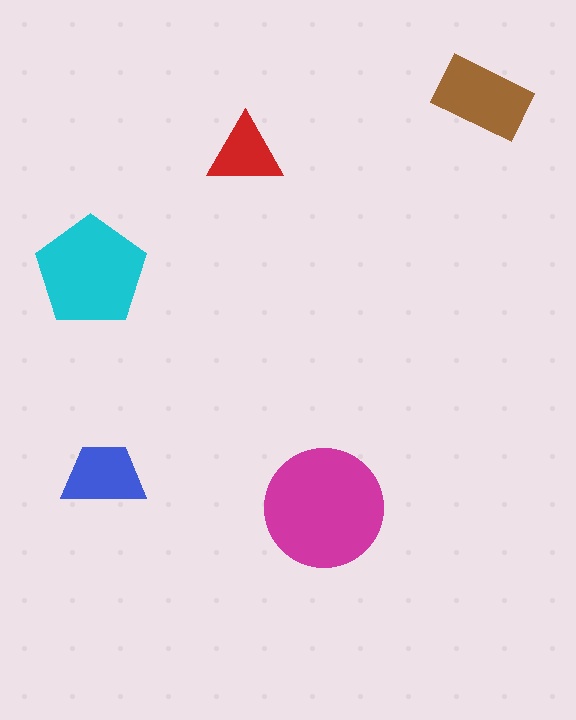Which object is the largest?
The magenta circle.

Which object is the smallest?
The red triangle.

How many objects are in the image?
There are 5 objects in the image.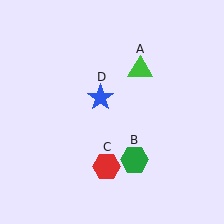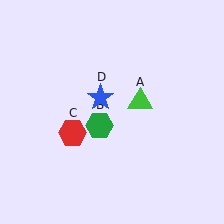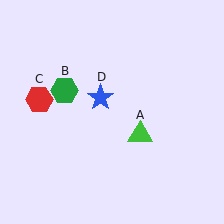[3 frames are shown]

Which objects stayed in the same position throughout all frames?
Blue star (object D) remained stationary.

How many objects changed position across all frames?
3 objects changed position: green triangle (object A), green hexagon (object B), red hexagon (object C).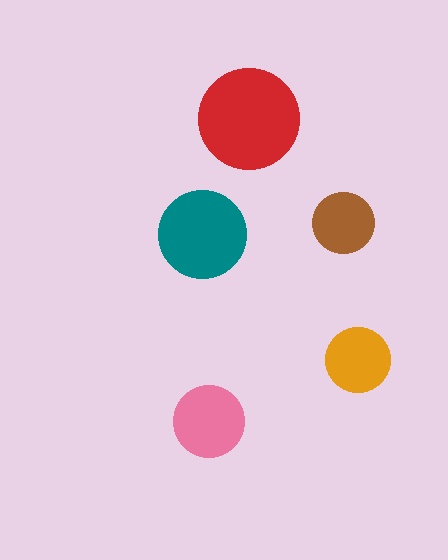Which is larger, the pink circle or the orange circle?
The pink one.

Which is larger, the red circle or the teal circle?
The red one.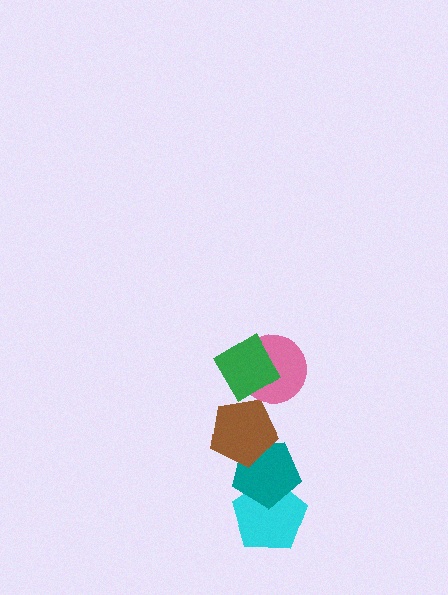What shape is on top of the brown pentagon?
The pink circle is on top of the brown pentagon.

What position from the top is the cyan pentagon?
The cyan pentagon is 5th from the top.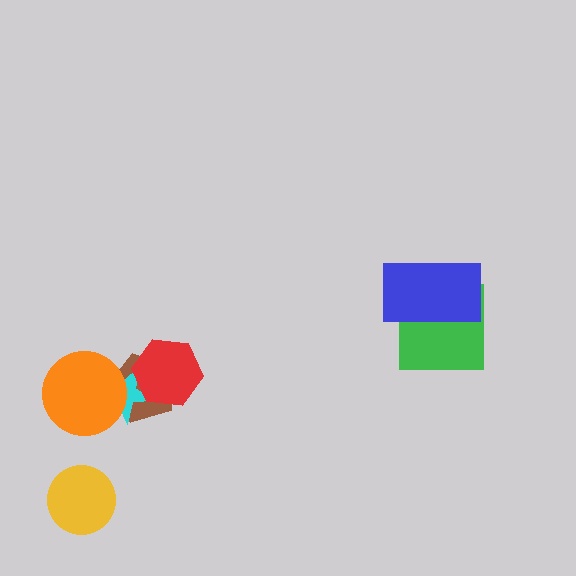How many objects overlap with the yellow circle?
0 objects overlap with the yellow circle.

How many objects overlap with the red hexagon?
2 objects overlap with the red hexagon.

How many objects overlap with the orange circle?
2 objects overlap with the orange circle.